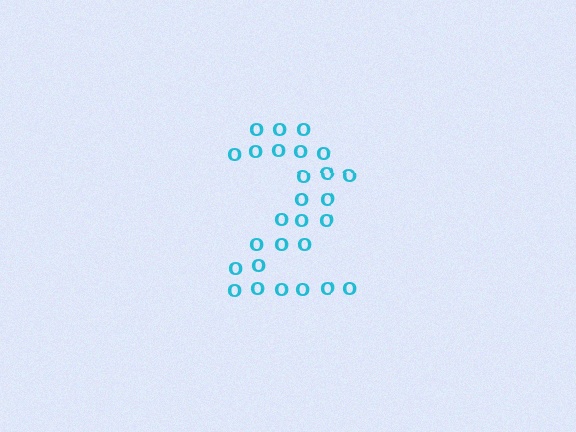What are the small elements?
The small elements are letter O's.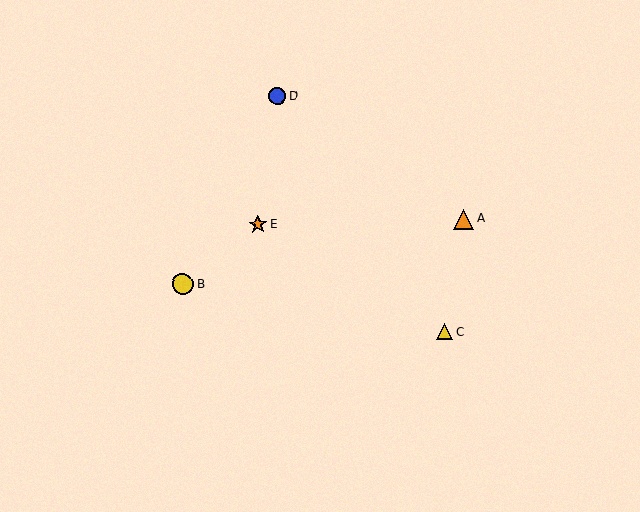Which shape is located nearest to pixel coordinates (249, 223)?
The orange star (labeled E) at (258, 224) is nearest to that location.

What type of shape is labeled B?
Shape B is a yellow circle.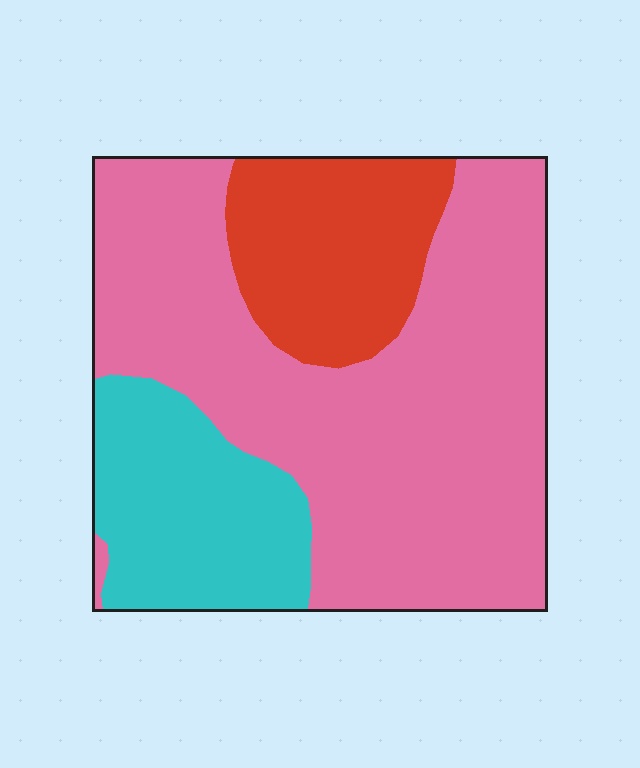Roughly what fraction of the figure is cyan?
Cyan covers 20% of the figure.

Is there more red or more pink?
Pink.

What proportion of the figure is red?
Red takes up about one fifth (1/5) of the figure.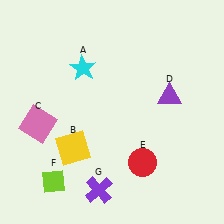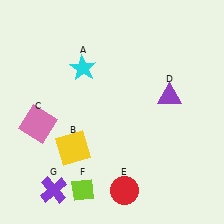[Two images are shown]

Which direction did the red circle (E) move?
The red circle (E) moved down.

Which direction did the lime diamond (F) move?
The lime diamond (F) moved right.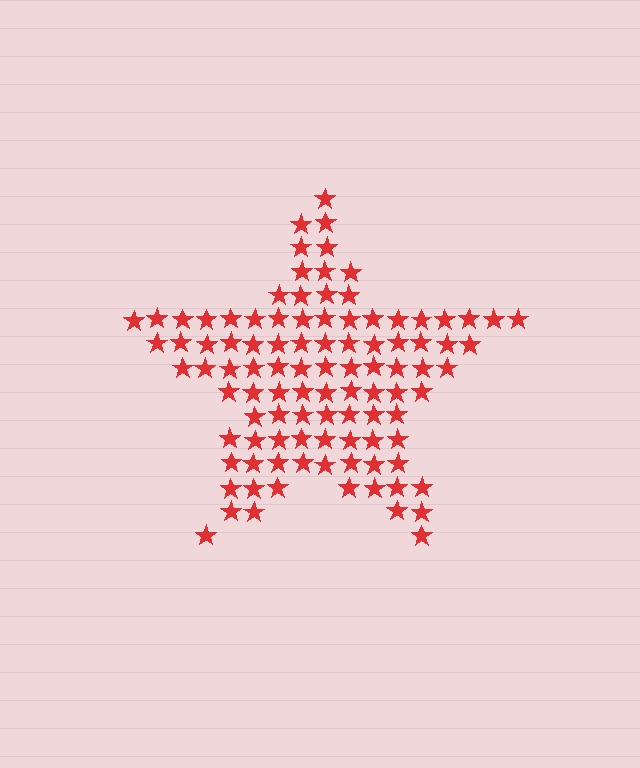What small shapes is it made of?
It is made of small stars.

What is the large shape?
The large shape is a star.